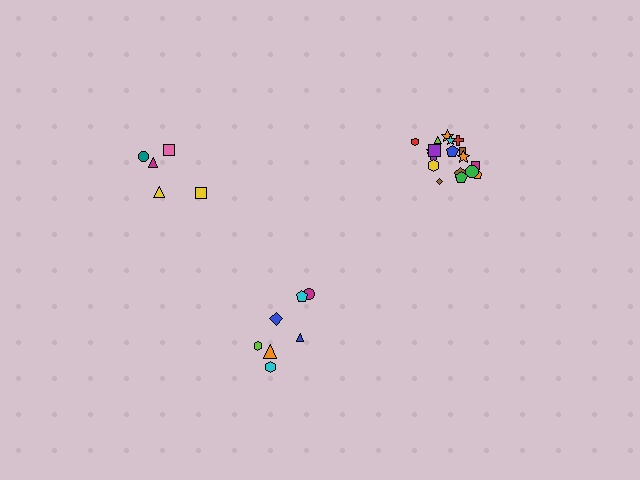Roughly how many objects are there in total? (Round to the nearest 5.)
Roughly 30 objects in total.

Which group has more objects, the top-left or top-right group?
The top-right group.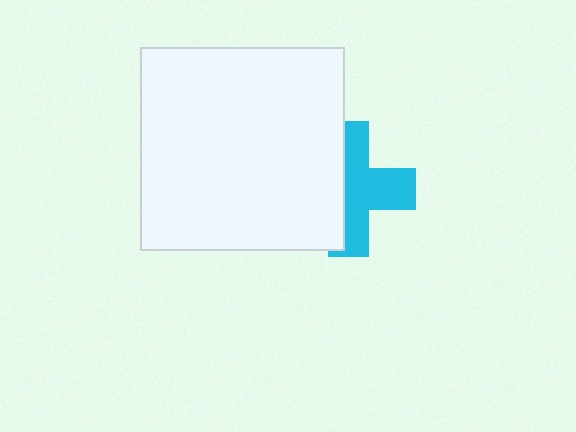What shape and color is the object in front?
The object in front is a white square.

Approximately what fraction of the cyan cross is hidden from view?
Roughly 45% of the cyan cross is hidden behind the white square.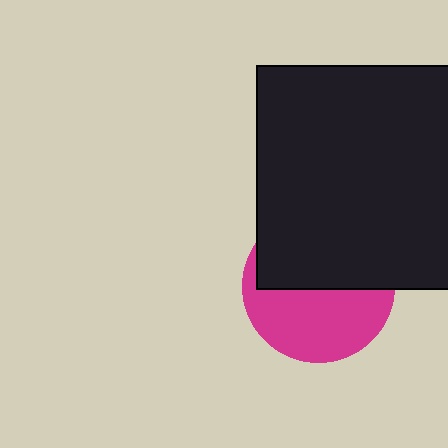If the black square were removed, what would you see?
You would see the complete magenta circle.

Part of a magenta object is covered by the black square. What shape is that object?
It is a circle.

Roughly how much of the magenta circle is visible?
About half of it is visible (roughly 50%).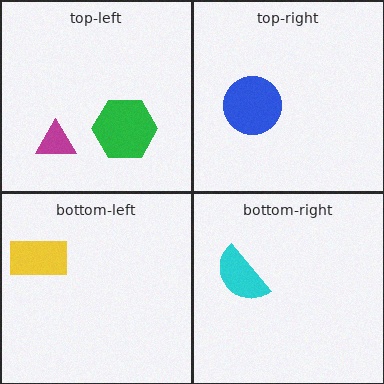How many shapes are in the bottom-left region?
1.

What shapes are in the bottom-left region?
The yellow rectangle.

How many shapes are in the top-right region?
1.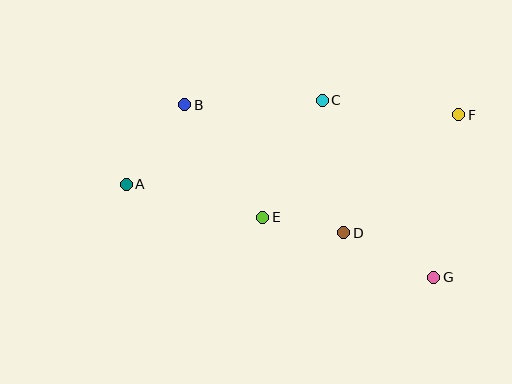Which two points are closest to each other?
Points D and E are closest to each other.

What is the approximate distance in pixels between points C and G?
The distance between C and G is approximately 209 pixels.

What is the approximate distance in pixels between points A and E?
The distance between A and E is approximately 140 pixels.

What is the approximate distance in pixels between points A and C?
The distance between A and C is approximately 213 pixels.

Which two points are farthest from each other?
Points A and F are farthest from each other.